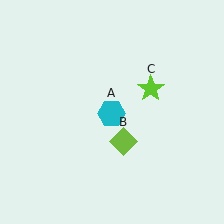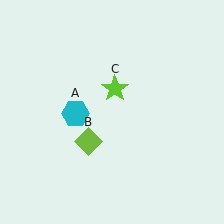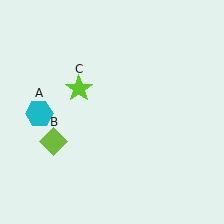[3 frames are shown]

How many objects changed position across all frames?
3 objects changed position: cyan hexagon (object A), lime diamond (object B), lime star (object C).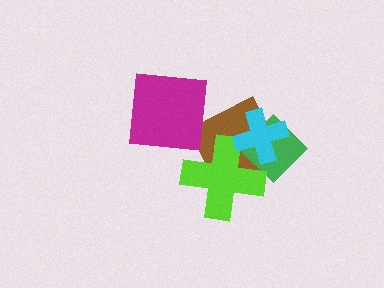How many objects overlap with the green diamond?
3 objects overlap with the green diamond.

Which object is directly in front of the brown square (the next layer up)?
The green diamond is directly in front of the brown square.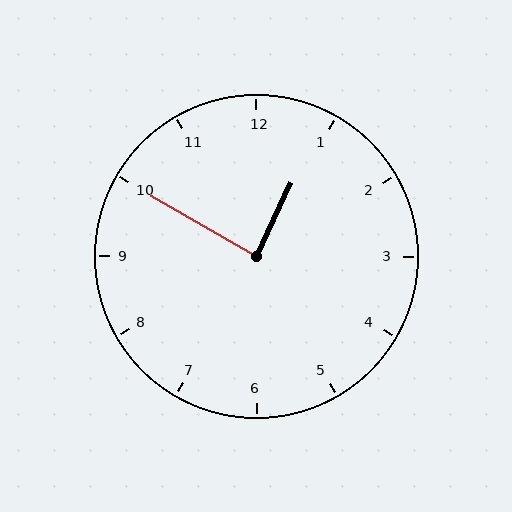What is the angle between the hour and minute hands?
Approximately 85 degrees.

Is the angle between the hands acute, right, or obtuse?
It is right.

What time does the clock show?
12:50.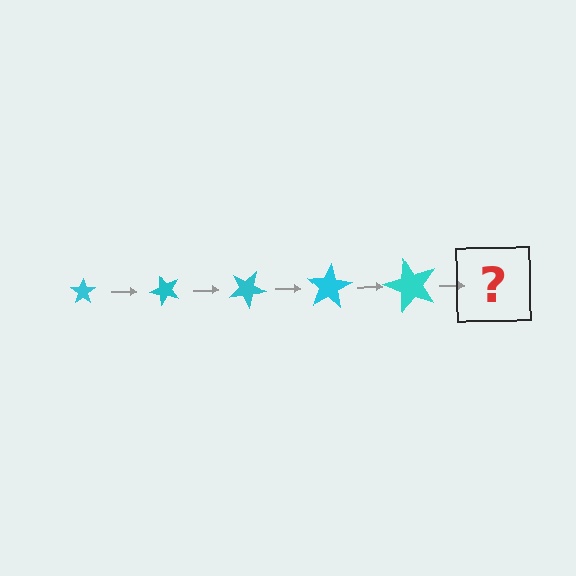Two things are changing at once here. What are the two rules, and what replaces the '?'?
The two rules are that the star grows larger each step and it rotates 50 degrees each step. The '?' should be a star, larger than the previous one and rotated 250 degrees from the start.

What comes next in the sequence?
The next element should be a star, larger than the previous one and rotated 250 degrees from the start.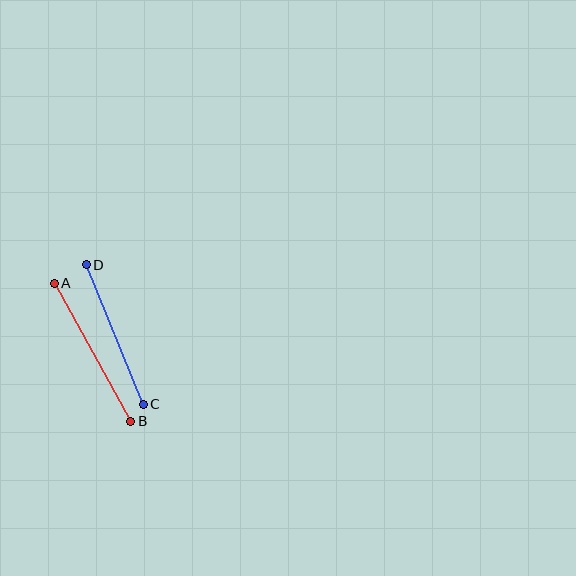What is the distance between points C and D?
The distance is approximately 150 pixels.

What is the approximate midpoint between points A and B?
The midpoint is at approximately (93, 352) pixels.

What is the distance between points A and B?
The distance is approximately 158 pixels.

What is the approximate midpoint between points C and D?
The midpoint is at approximately (115, 334) pixels.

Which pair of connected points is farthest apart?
Points A and B are farthest apart.